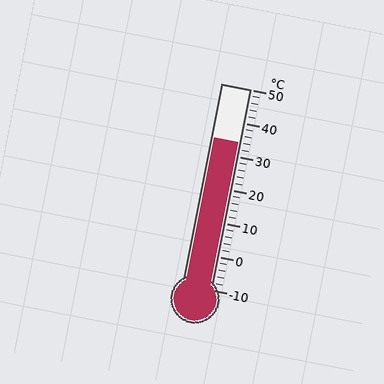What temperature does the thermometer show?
The thermometer shows approximately 34°C.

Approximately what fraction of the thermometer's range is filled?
The thermometer is filled to approximately 75% of its range.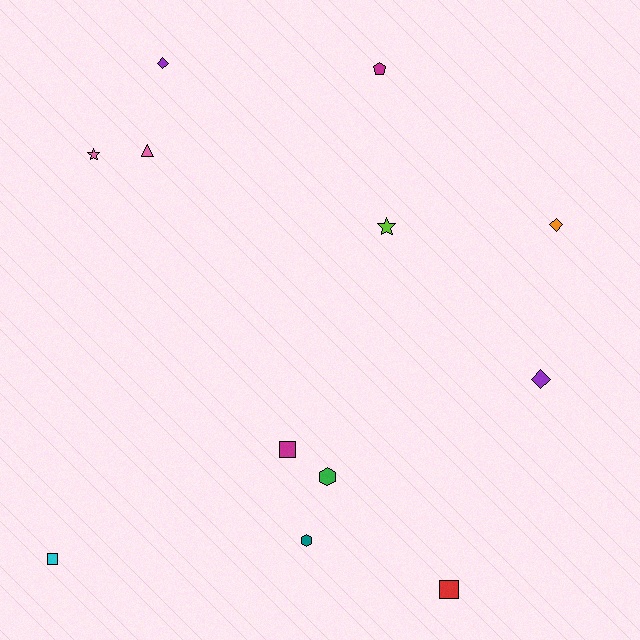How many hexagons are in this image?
There are 2 hexagons.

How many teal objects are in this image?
There is 1 teal object.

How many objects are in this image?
There are 12 objects.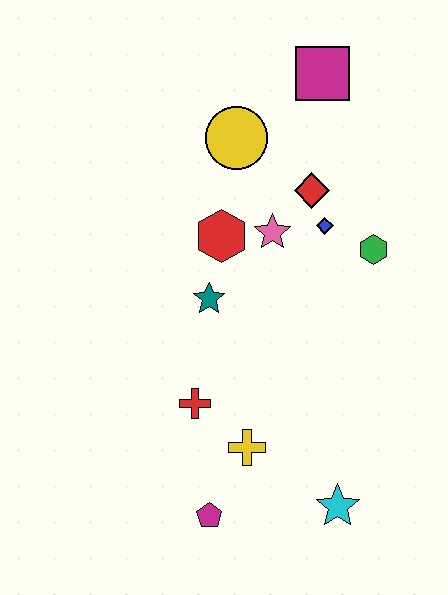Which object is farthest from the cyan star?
The magenta square is farthest from the cyan star.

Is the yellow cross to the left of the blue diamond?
Yes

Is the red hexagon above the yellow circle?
No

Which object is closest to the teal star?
The red hexagon is closest to the teal star.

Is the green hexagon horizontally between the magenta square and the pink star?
No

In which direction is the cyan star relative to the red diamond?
The cyan star is below the red diamond.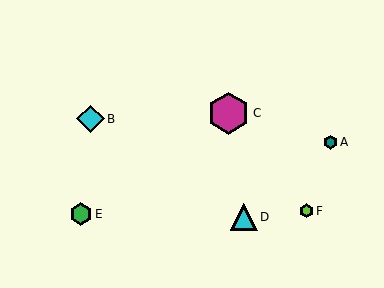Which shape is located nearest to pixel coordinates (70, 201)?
The green hexagon (labeled E) at (81, 214) is nearest to that location.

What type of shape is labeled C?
Shape C is a magenta hexagon.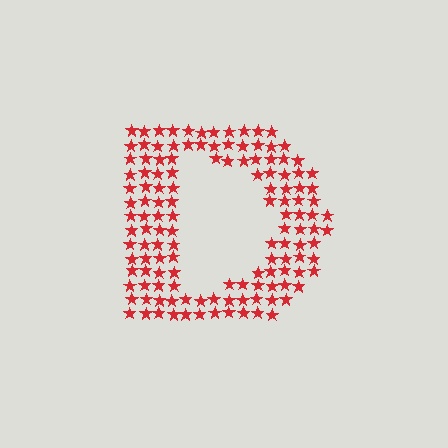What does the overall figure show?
The overall figure shows the letter D.